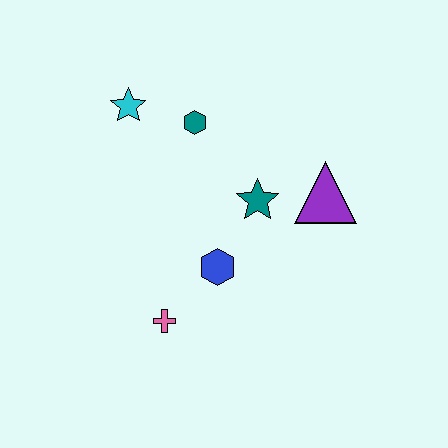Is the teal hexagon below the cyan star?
Yes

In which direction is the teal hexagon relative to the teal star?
The teal hexagon is above the teal star.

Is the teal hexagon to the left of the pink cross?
No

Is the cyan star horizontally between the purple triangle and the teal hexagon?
No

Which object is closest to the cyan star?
The teal hexagon is closest to the cyan star.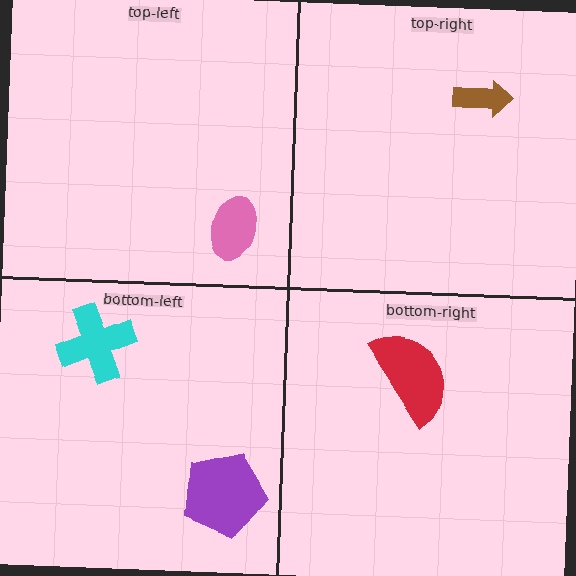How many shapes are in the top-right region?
1.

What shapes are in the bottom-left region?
The cyan cross, the purple pentagon.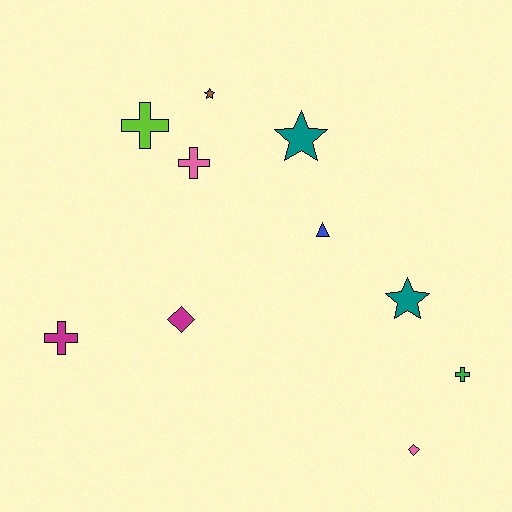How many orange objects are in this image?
There are no orange objects.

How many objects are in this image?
There are 10 objects.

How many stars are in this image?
There are 3 stars.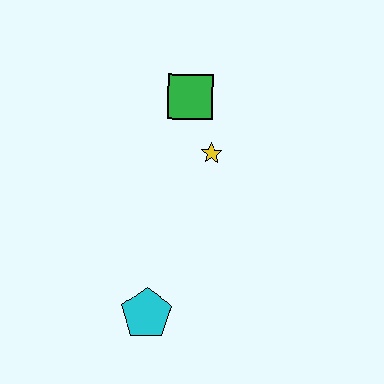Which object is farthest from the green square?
The cyan pentagon is farthest from the green square.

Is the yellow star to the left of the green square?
No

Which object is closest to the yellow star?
The green square is closest to the yellow star.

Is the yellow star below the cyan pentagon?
No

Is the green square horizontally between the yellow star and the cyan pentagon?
Yes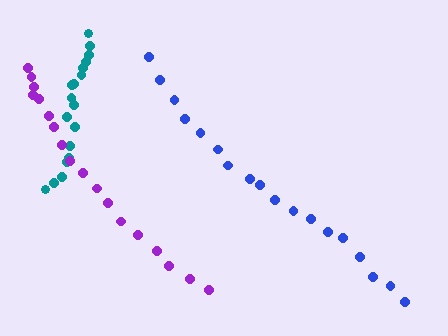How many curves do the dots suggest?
There are 3 distinct paths.